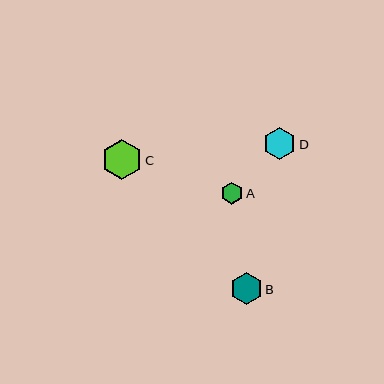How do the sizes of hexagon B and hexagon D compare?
Hexagon B and hexagon D are approximately the same size.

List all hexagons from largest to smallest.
From largest to smallest: C, B, D, A.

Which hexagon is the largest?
Hexagon C is the largest with a size of approximately 41 pixels.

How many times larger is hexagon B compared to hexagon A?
Hexagon B is approximately 1.5 times the size of hexagon A.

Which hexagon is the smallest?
Hexagon A is the smallest with a size of approximately 22 pixels.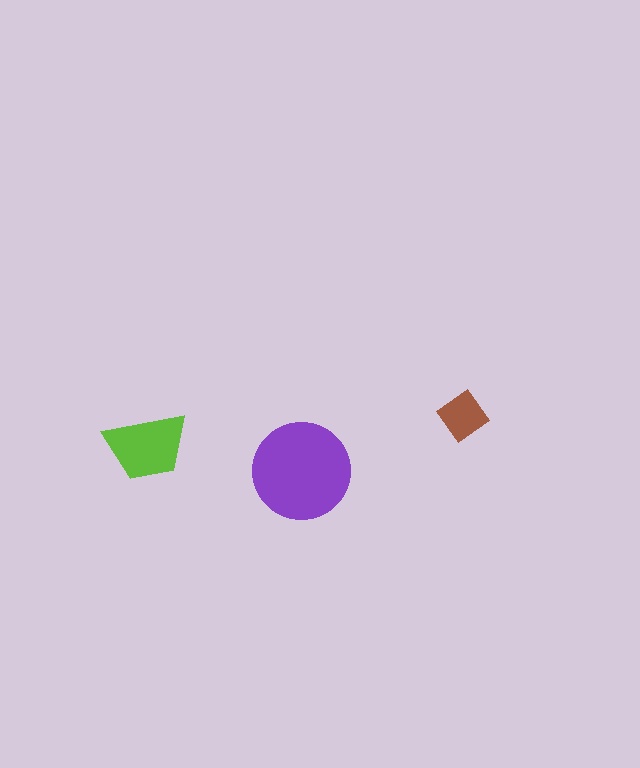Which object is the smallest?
The brown diamond.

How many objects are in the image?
There are 3 objects in the image.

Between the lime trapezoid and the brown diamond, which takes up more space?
The lime trapezoid.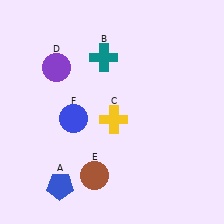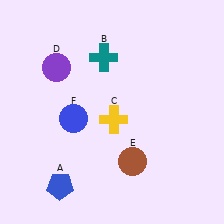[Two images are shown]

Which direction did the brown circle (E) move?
The brown circle (E) moved right.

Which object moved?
The brown circle (E) moved right.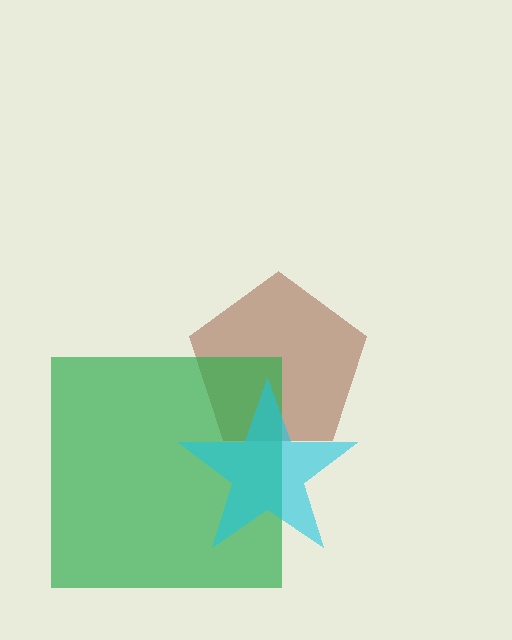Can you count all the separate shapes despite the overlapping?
Yes, there are 3 separate shapes.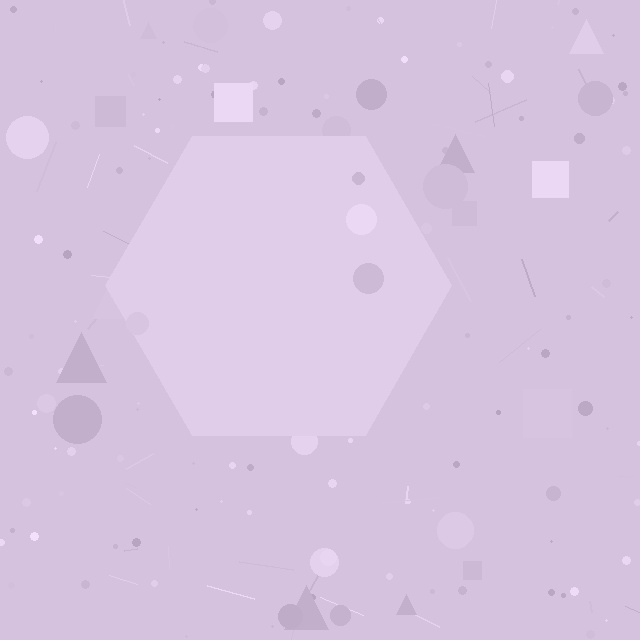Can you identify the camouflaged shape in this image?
The camouflaged shape is a hexagon.